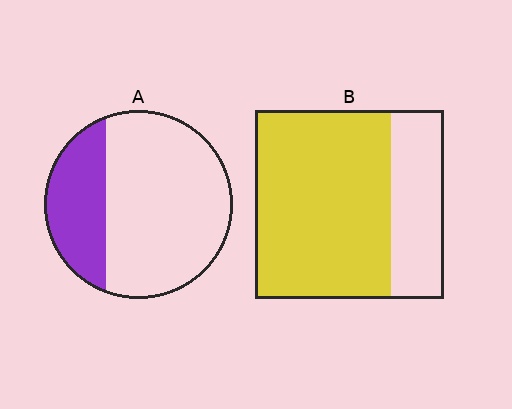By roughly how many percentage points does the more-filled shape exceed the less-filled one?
By roughly 45 percentage points (B over A).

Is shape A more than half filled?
No.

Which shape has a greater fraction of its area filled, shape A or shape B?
Shape B.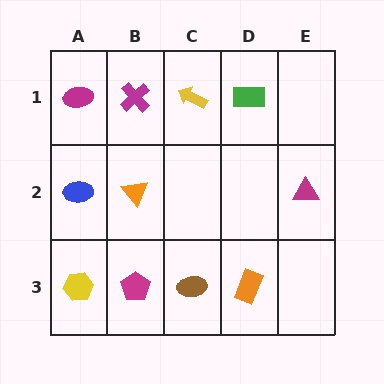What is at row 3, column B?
A magenta pentagon.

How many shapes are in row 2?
3 shapes.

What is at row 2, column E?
A magenta triangle.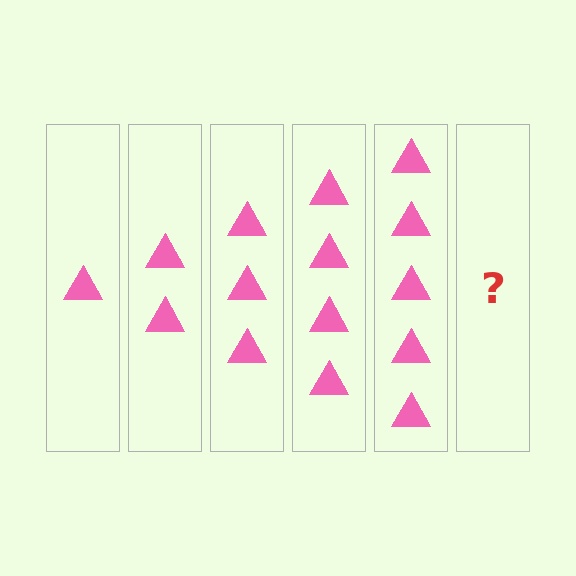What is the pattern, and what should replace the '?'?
The pattern is that each step adds one more triangle. The '?' should be 6 triangles.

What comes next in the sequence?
The next element should be 6 triangles.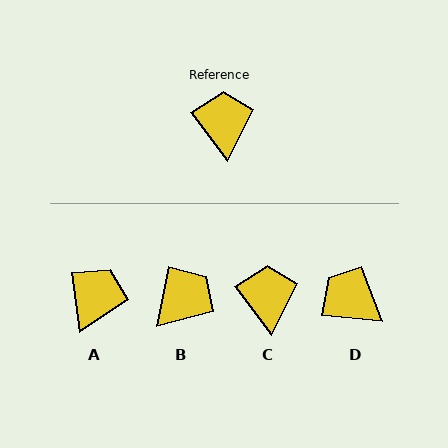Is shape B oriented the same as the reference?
No, it is off by about 48 degrees.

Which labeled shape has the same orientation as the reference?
C.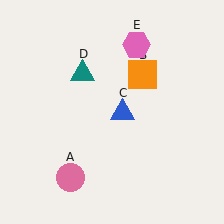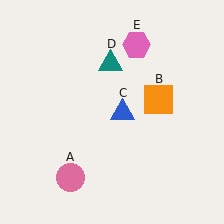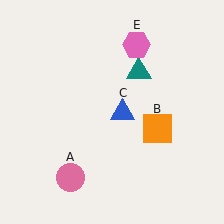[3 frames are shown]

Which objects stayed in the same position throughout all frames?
Pink circle (object A) and blue triangle (object C) and pink hexagon (object E) remained stationary.